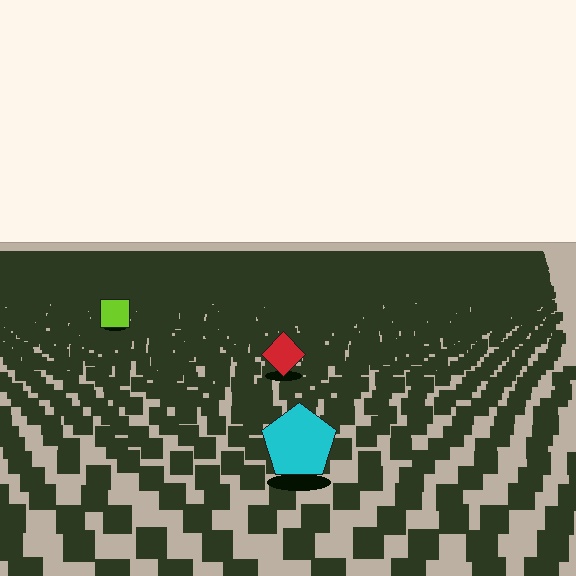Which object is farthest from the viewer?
The lime square is farthest from the viewer. It appears smaller and the ground texture around it is denser.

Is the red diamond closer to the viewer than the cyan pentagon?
No. The cyan pentagon is closer — you can tell from the texture gradient: the ground texture is coarser near it.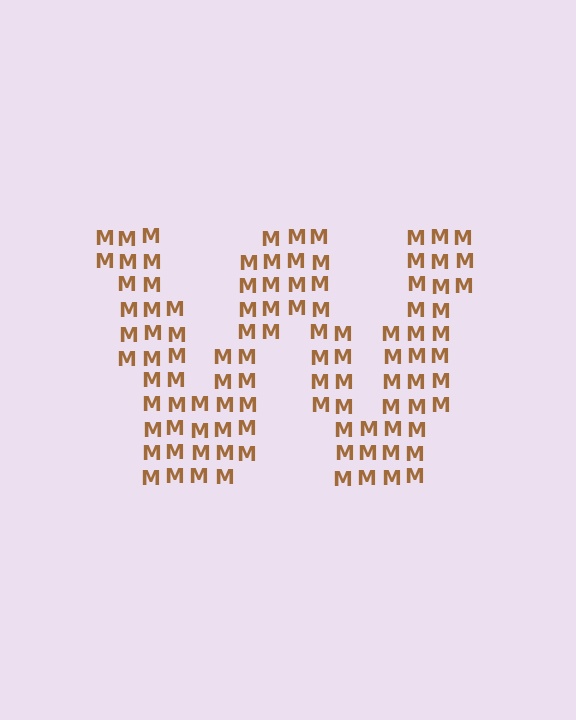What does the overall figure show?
The overall figure shows the letter W.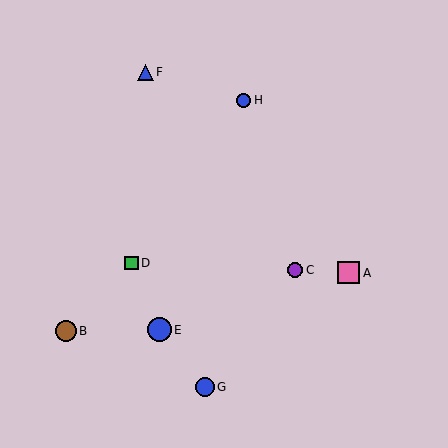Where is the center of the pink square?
The center of the pink square is at (348, 273).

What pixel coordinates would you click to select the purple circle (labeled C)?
Click at (295, 270) to select the purple circle C.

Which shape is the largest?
The blue circle (labeled E) is the largest.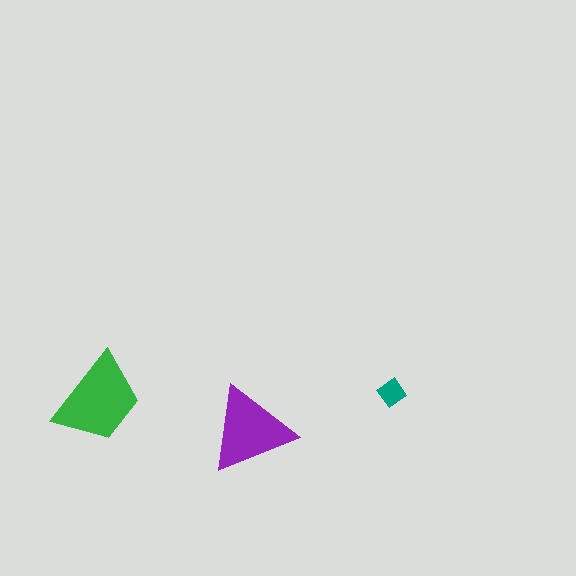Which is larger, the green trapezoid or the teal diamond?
The green trapezoid.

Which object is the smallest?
The teal diamond.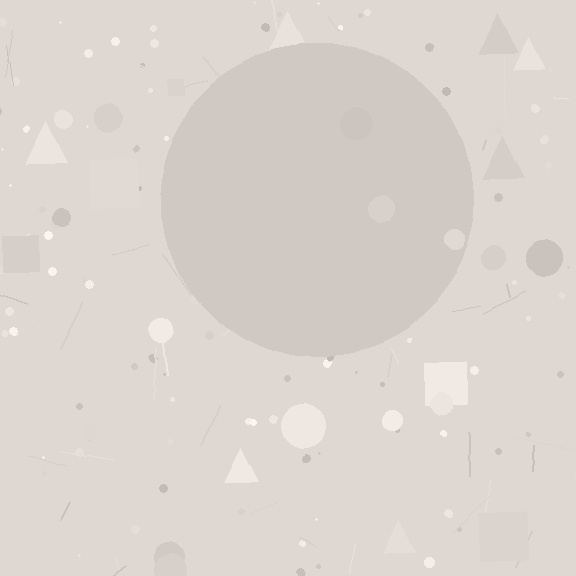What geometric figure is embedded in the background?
A circle is embedded in the background.